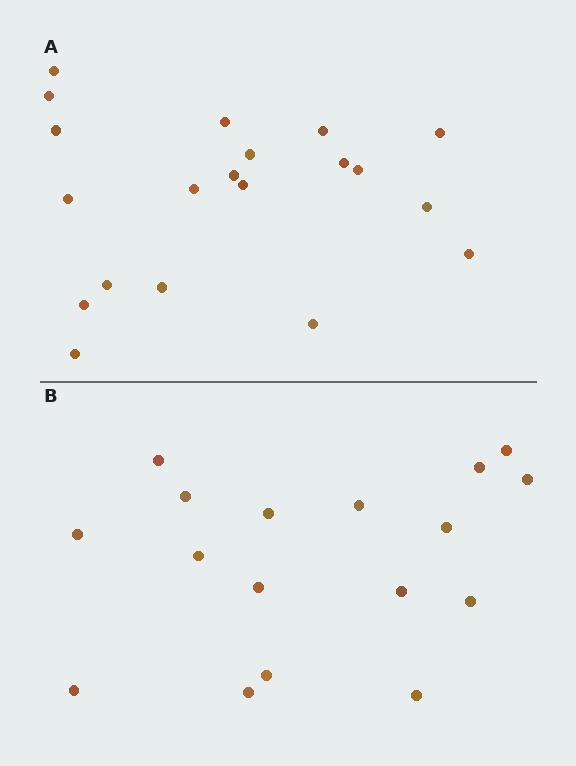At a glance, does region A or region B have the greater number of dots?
Region A (the top region) has more dots.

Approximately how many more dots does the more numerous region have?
Region A has just a few more — roughly 2 or 3 more dots than region B.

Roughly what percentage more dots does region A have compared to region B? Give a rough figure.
About 20% more.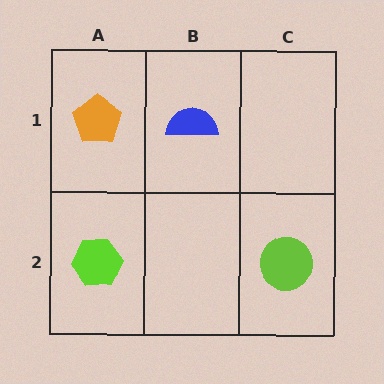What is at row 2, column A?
A lime hexagon.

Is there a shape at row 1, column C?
No, that cell is empty.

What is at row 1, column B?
A blue semicircle.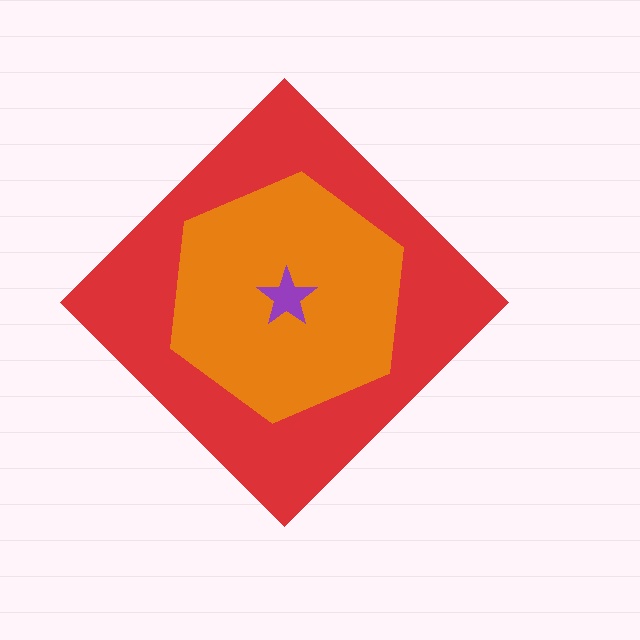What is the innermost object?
The purple star.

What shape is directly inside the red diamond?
The orange hexagon.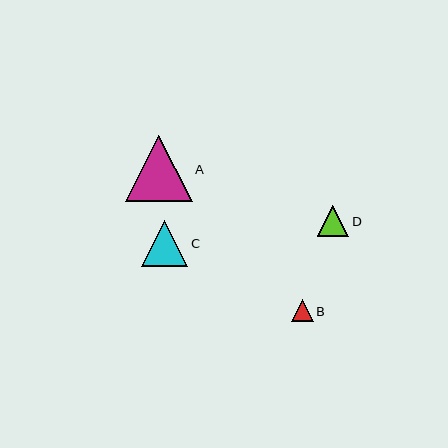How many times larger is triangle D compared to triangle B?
Triangle D is approximately 1.4 times the size of triangle B.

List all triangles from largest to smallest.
From largest to smallest: A, C, D, B.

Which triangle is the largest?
Triangle A is the largest with a size of approximately 66 pixels.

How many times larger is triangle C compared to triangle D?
Triangle C is approximately 1.5 times the size of triangle D.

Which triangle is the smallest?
Triangle B is the smallest with a size of approximately 22 pixels.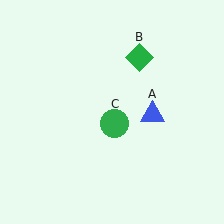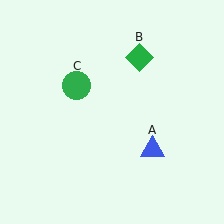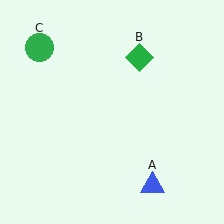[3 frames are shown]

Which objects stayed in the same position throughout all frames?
Green diamond (object B) remained stationary.